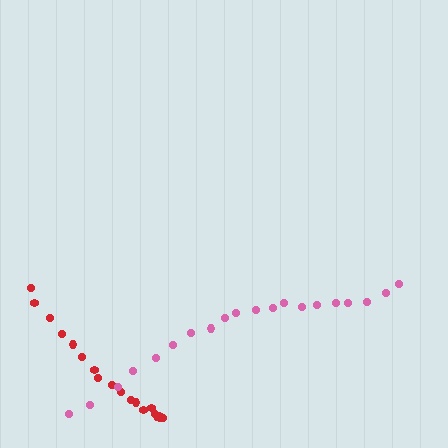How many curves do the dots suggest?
There are 2 distinct paths.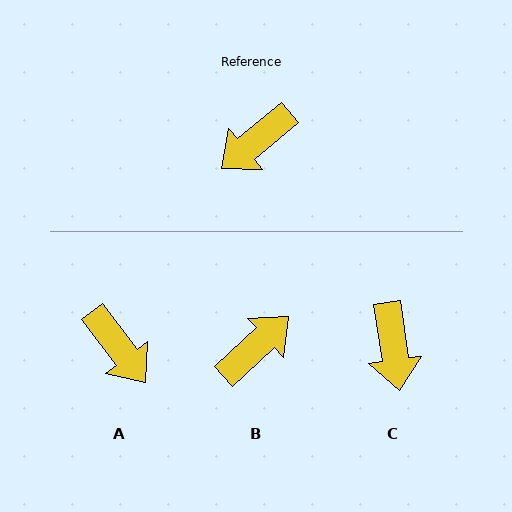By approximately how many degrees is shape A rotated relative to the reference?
Approximately 88 degrees counter-clockwise.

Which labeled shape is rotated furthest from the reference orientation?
B, about 177 degrees away.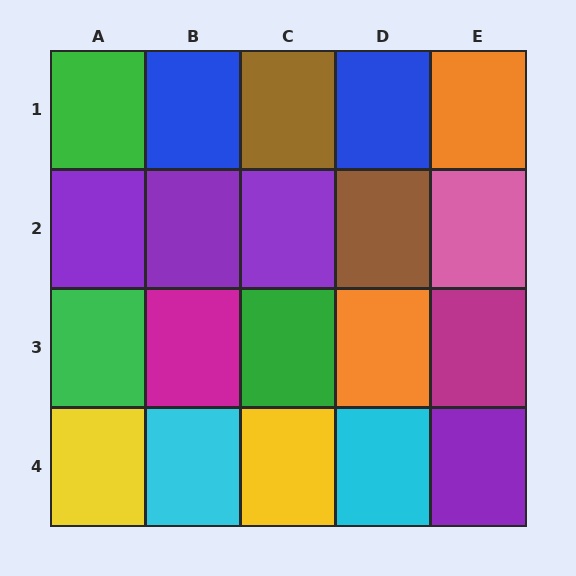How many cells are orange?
2 cells are orange.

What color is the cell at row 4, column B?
Cyan.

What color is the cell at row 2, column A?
Purple.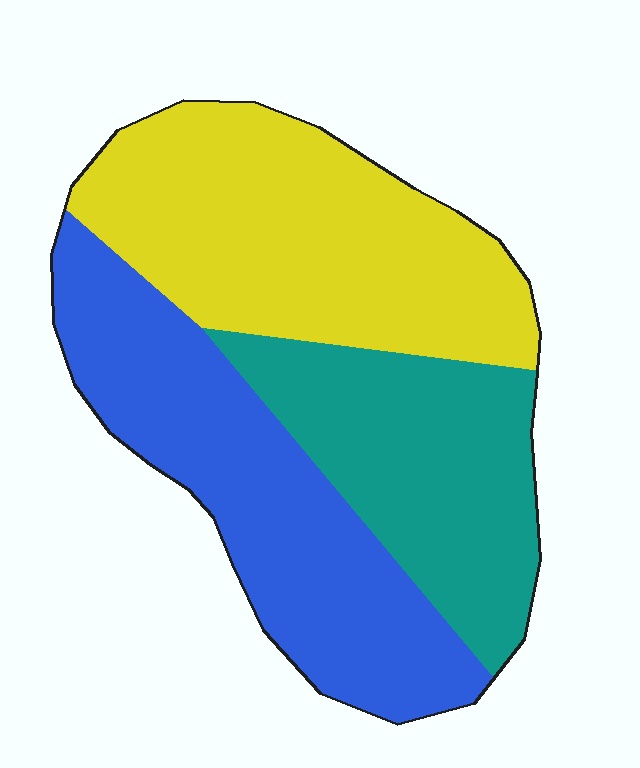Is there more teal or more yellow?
Yellow.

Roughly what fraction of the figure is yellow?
Yellow covers 38% of the figure.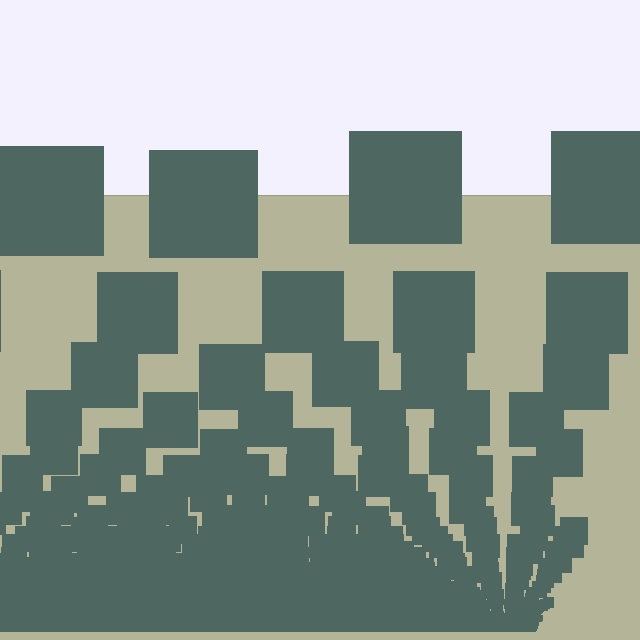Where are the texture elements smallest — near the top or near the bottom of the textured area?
Near the bottom.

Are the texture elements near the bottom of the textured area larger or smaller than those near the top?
Smaller. The gradient is inverted — elements near the bottom are smaller and denser.